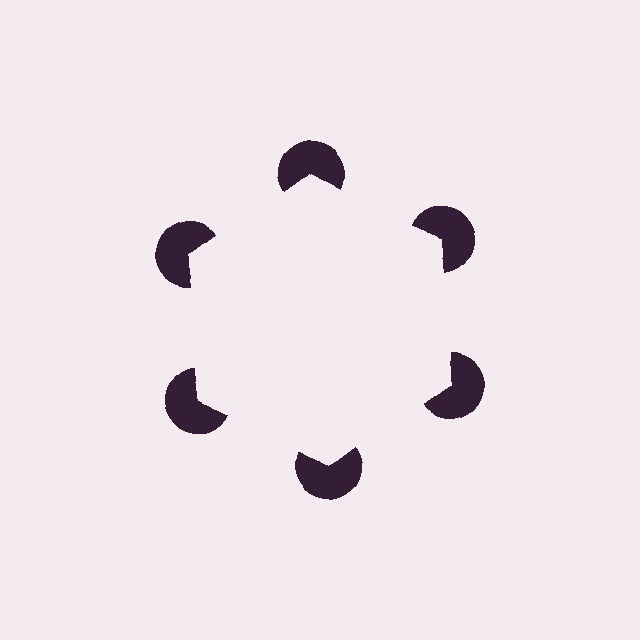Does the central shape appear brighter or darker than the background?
It typically appears slightly brighter than the background, even though no actual brightness change is drawn.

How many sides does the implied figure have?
6 sides.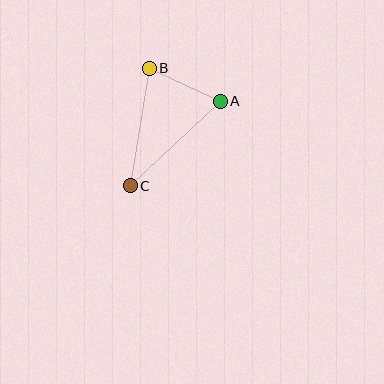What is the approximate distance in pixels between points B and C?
The distance between B and C is approximately 119 pixels.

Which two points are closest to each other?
Points A and B are closest to each other.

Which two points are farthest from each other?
Points A and C are farthest from each other.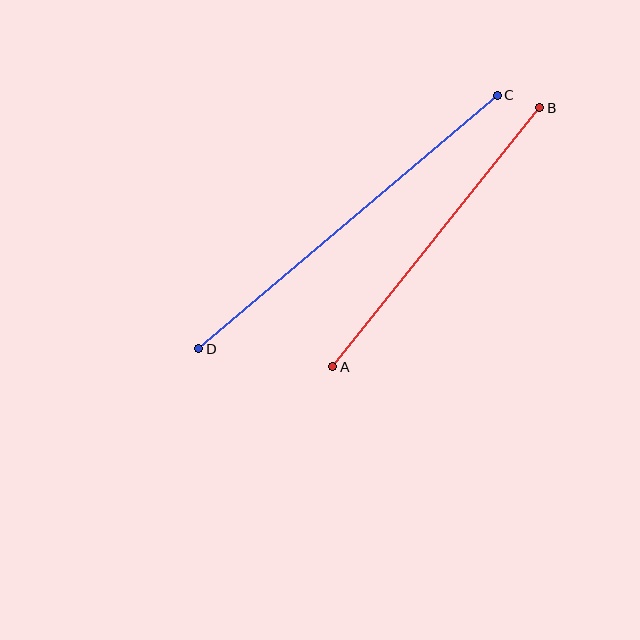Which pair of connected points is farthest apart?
Points C and D are farthest apart.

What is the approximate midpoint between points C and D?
The midpoint is at approximately (348, 222) pixels.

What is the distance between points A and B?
The distance is approximately 331 pixels.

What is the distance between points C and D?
The distance is approximately 392 pixels.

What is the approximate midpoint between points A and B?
The midpoint is at approximately (436, 237) pixels.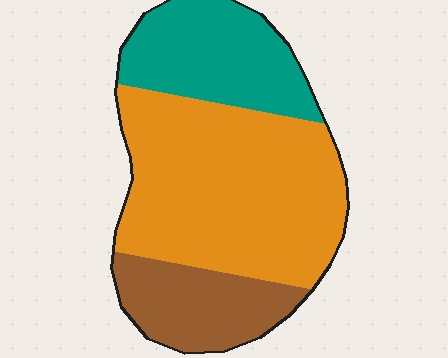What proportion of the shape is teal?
Teal takes up between a quarter and a half of the shape.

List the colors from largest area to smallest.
From largest to smallest: orange, teal, brown.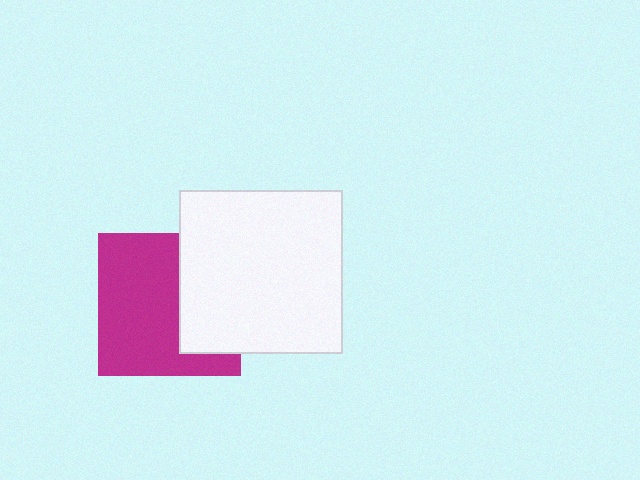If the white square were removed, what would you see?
You would see the complete magenta square.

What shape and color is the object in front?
The object in front is a white square.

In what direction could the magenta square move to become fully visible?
The magenta square could move left. That would shift it out from behind the white square entirely.